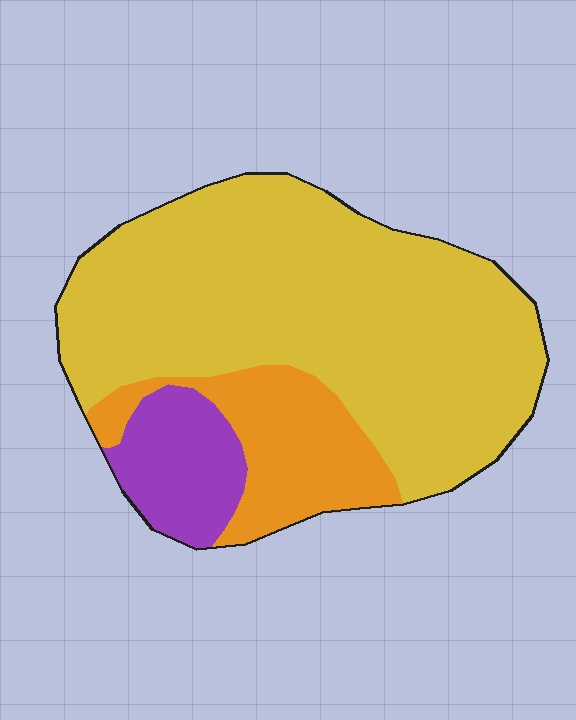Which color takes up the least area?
Purple, at roughly 10%.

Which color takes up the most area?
Yellow, at roughly 70%.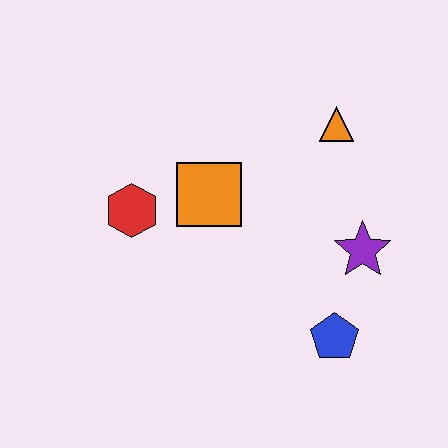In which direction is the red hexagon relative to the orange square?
The red hexagon is to the left of the orange square.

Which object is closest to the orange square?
The red hexagon is closest to the orange square.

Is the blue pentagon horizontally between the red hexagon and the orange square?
No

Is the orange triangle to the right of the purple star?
No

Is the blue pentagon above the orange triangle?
No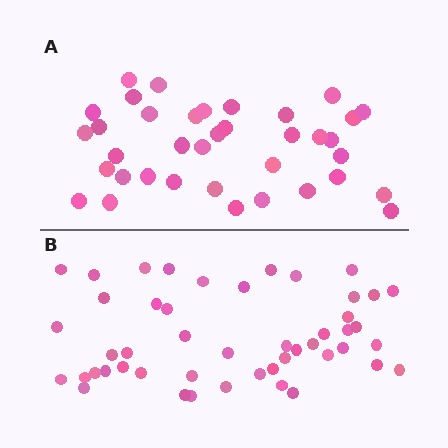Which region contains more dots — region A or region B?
Region B (the bottom region) has more dots.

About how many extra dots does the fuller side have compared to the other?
Region B has roughly 12 or so more dots than region A.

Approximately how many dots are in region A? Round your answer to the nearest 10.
About 40 dots. (The exact count is 37, which rounds to 40.)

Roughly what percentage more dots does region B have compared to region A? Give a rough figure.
About 30% more.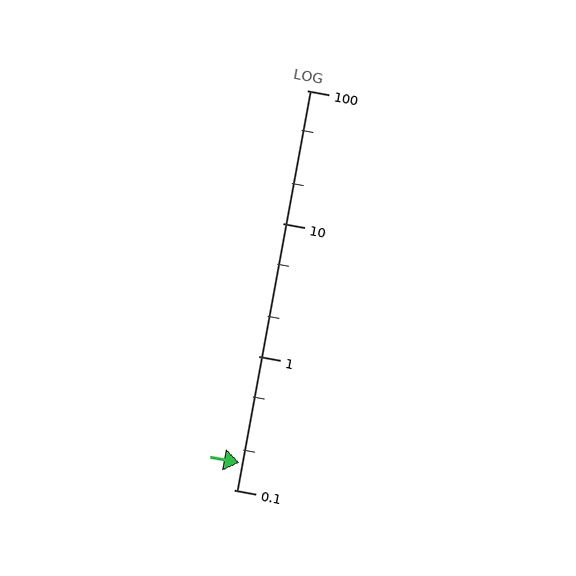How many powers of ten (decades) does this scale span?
The scale spans 3 decades, from 0.1 to 100.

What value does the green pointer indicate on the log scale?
The pointer indicates approximately 0.16.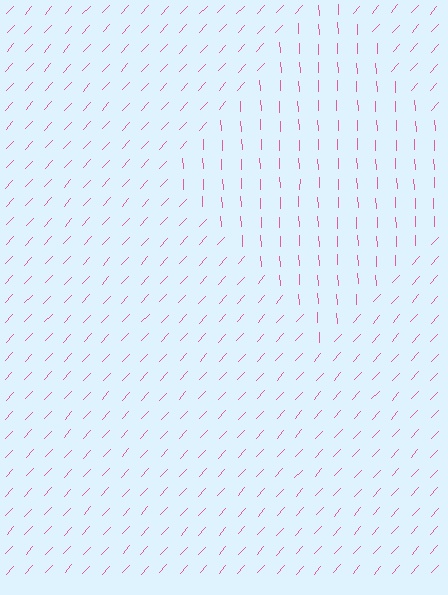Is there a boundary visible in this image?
Yes, there is a texture boundary formed by a change in line orientation.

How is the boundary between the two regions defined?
The boundary is defined purely by a change in line orientation (approximately 45 degrees difference). All lines are the same color and thickness.